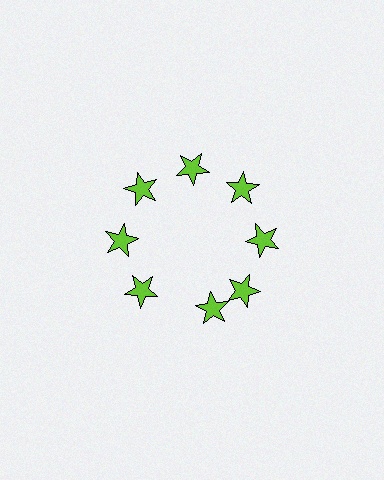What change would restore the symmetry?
The symmetry would be restored by rotating it back into even spacing with its neighbors so that all 8 stars sit at equal angles and equal distance from the center.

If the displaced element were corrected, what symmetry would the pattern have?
It would have 8-fold rotational symmetry — the pattern would map onto itself every 45 degrees.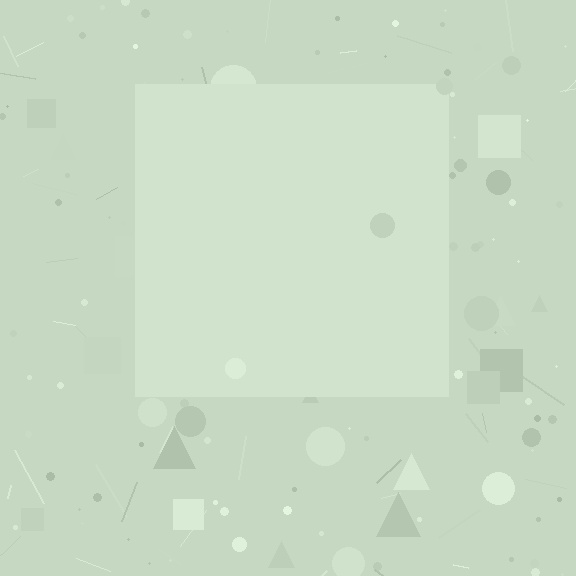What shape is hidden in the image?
A square is hidden in the image.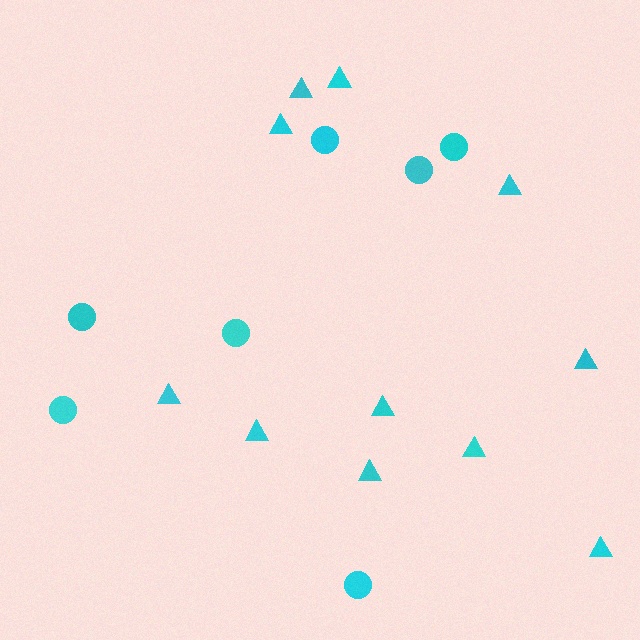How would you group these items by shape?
There are 2 groups: one group of triangles (11) and one group of circles (7).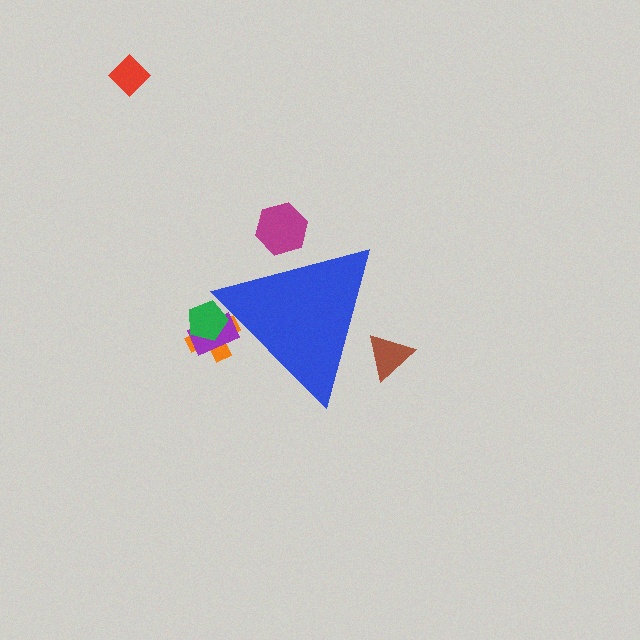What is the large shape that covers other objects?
A blue triangle.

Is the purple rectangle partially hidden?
Yes, the purple rectangle is partially hidden behind the blue triangle.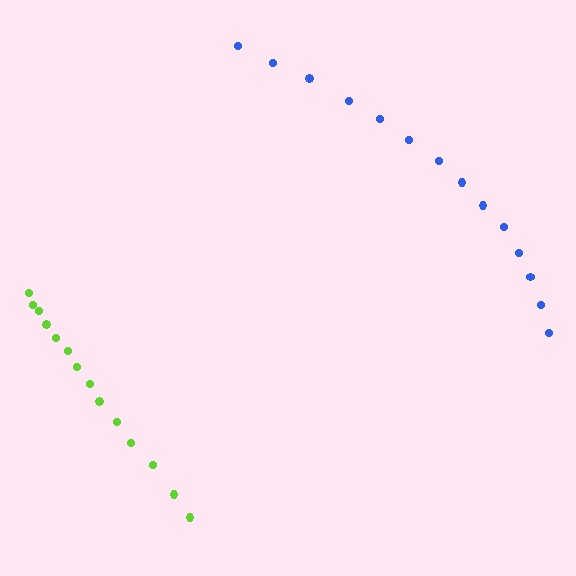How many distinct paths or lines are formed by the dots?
There are 2 distinct paths.